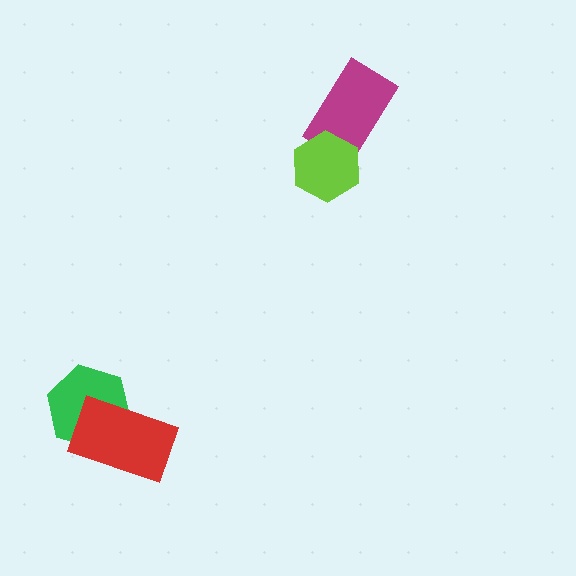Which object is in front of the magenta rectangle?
The lime hexagon is in front of the magenta rectangle.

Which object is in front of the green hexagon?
The red rectangle is in front of the green hexagon.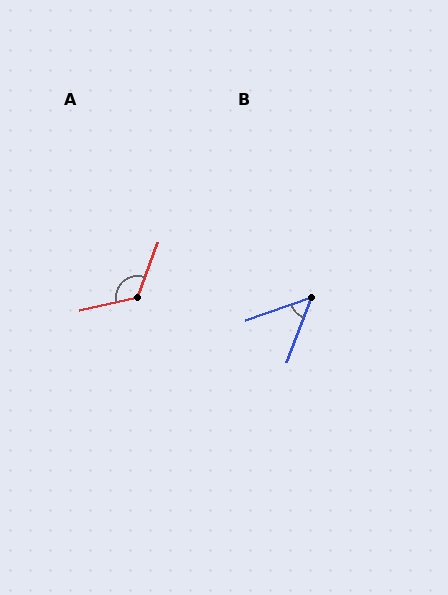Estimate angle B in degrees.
Approximately 50 degrees.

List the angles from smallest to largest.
B (50°), A (123°).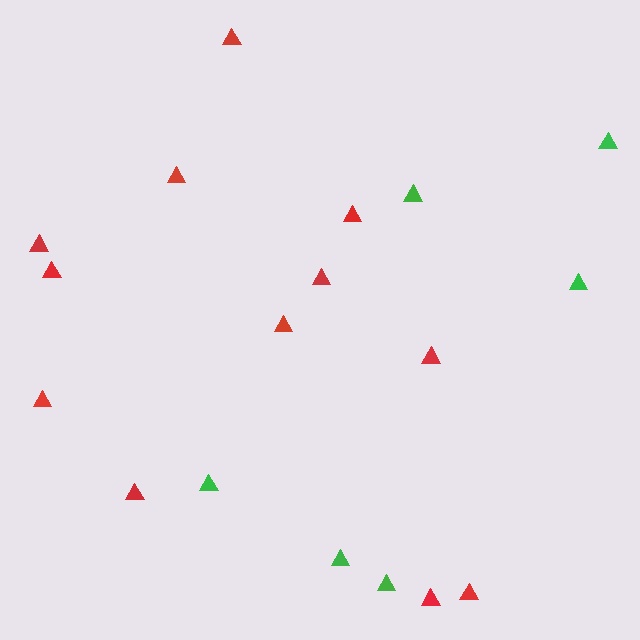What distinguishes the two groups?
There are 2 groups: one group of green triangles (6) and one group of red triangles (12).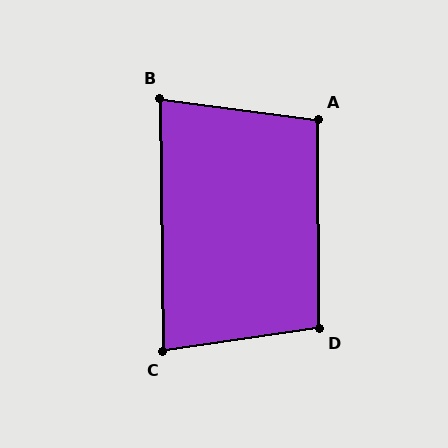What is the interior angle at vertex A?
Approximately 98 degrees (obtuse).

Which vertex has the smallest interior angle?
B, at approximately 82 degrees.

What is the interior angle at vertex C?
Approximately 82 degrees (acute).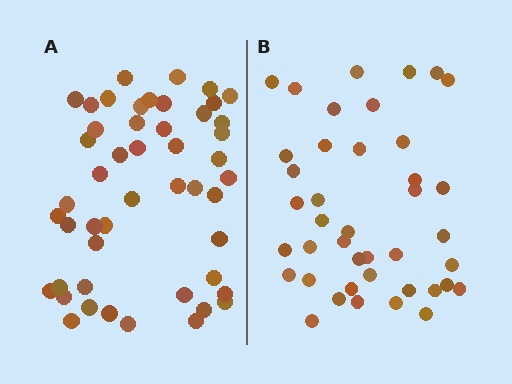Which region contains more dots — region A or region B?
Region A (the left region) has more dots.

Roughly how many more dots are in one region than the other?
Region A has roughly 8 or so more dots than region B.